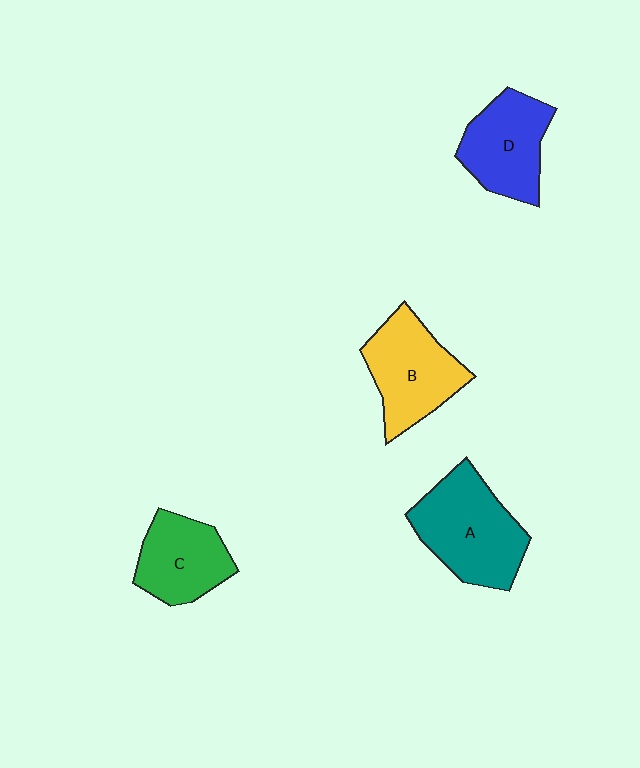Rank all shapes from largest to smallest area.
From largest to smallest: A (teal), B (yellow), D (blue), C (green).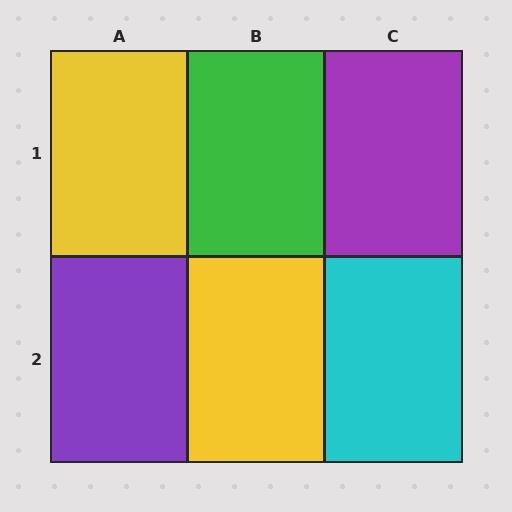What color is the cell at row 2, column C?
Cyan.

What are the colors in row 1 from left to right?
Yellow, green, purple.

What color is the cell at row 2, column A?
Purple.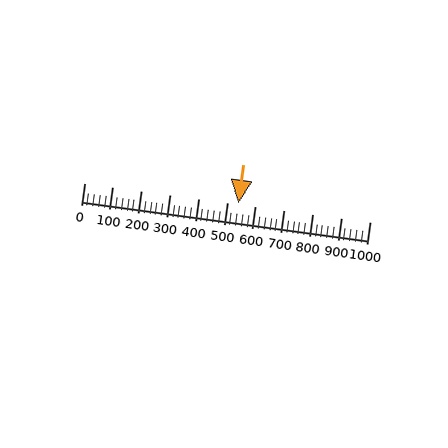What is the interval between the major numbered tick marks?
The major tick marks are spaced 100 units apart.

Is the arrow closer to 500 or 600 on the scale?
The arrow is closer to 500.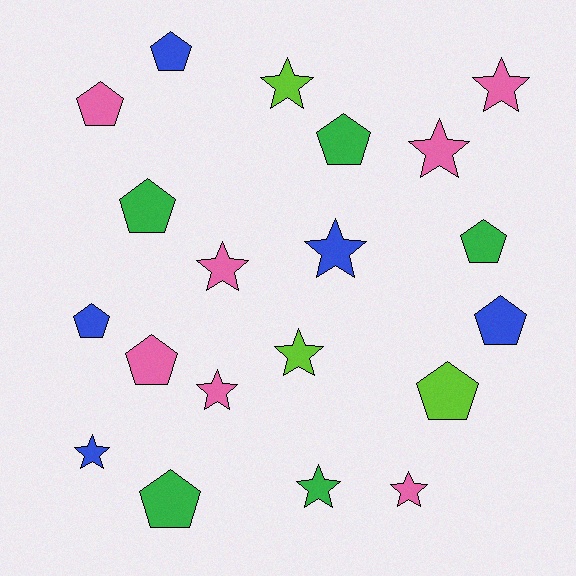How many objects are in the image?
There are 20 objects.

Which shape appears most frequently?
Star, with 10 objects.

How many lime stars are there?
There are 2 lime stars.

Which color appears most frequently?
Pink, with 7 objects.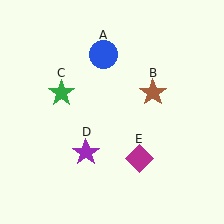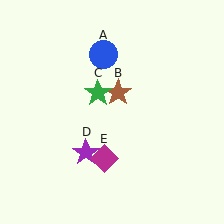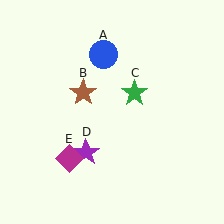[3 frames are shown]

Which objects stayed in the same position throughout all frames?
Blue circle (object A) and purple star (object D) remained stationary.